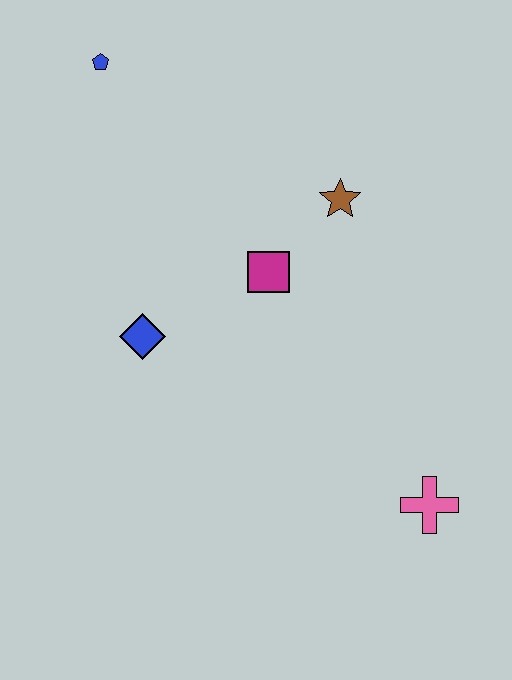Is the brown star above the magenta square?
Yes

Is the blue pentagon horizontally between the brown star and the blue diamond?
No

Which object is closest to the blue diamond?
The magenta square is closest to the blue diamond.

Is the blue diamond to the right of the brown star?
No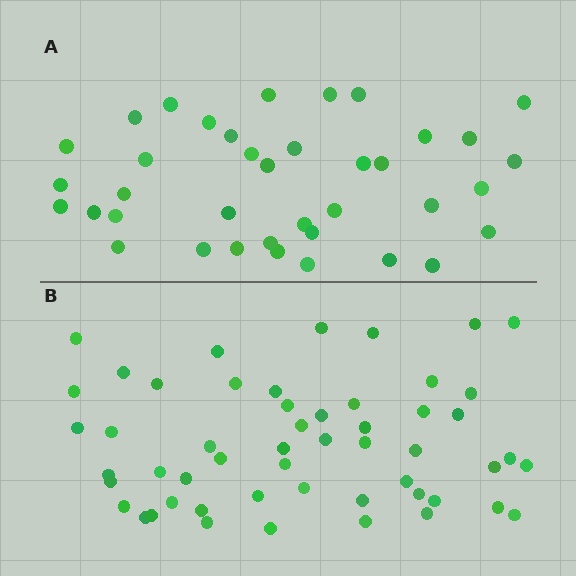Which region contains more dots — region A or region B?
Region B (the bottom region) has more dots.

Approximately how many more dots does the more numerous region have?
Region B has approximately 15 more dots than region A.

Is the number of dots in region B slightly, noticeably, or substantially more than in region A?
Region B has noticeably more, but not dramatically so. The ratio is roughly 1.4 to 1.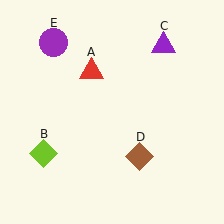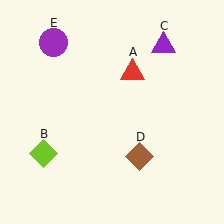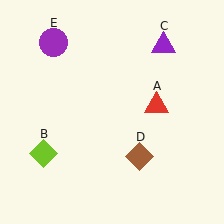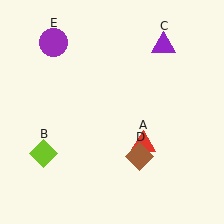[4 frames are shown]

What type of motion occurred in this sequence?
The red triangle (object A) rotated clockwise around the center of the scene.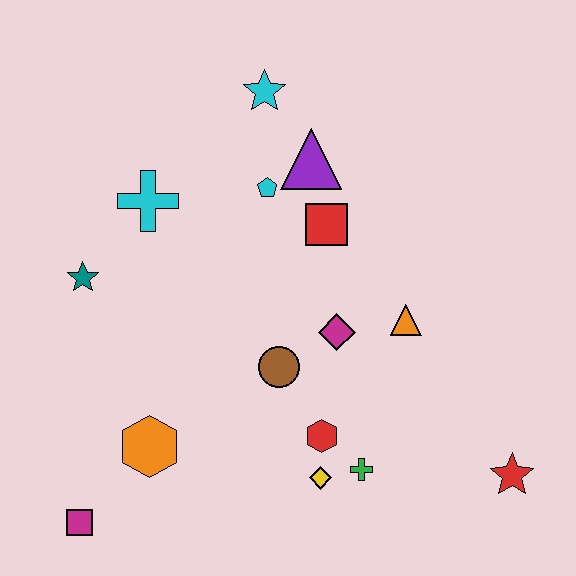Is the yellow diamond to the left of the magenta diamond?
Yes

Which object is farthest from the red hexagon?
The cyan star is farthest from the red hexagon.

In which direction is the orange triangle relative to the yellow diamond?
The orange triangle is above the yellow diamond.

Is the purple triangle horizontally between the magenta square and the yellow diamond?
Yes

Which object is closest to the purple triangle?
The cyan pentagon is closest to the purple triangle.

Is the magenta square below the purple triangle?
Yes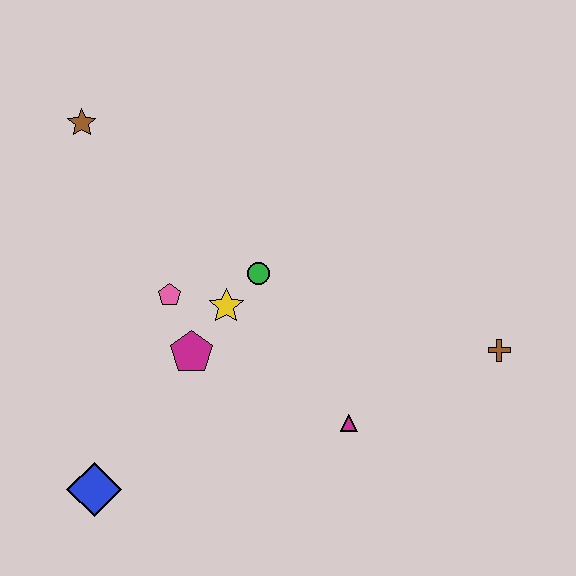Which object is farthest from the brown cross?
The brown star is farthest from the brown cross.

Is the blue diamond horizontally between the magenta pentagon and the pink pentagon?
No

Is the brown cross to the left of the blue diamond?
No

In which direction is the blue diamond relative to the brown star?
The blue diamond is below the brown star.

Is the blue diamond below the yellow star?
Yes